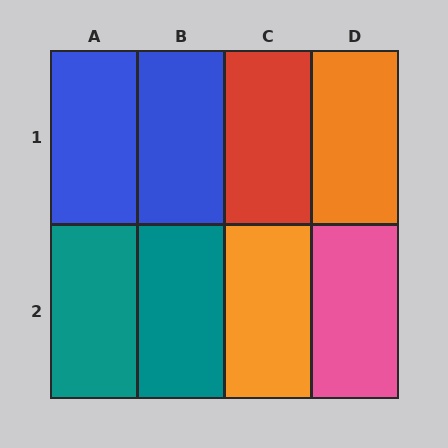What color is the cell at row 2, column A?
Teal.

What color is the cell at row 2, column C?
Orange.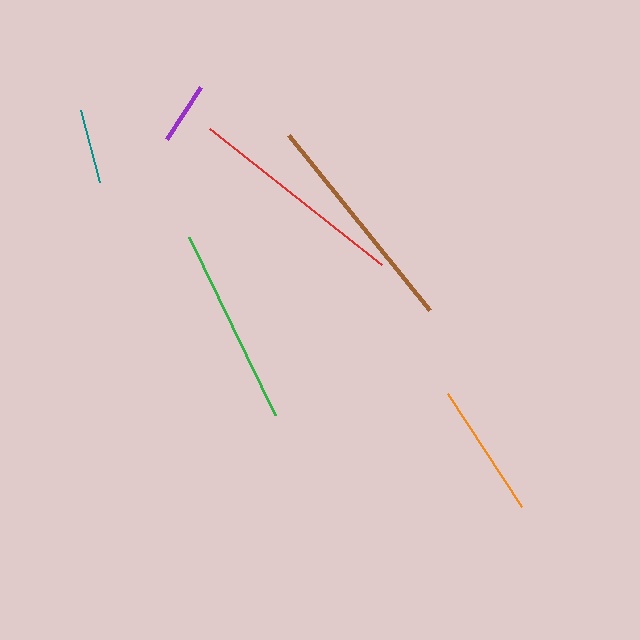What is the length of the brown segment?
The brown segment is approximately 224 pixels long.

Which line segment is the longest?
The brown line is the longest at approximately 224 pixels.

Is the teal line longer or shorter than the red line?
The red line is longer than the teal line.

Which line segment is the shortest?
The purple line is the shortest at approximately 62 pixels.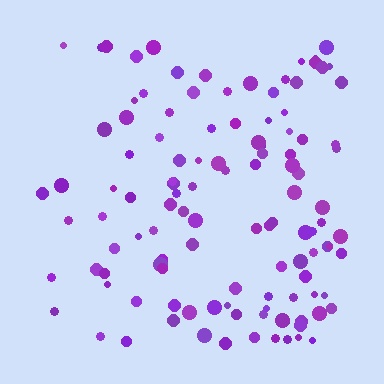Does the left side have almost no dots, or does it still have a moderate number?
Still a moderate number, just noticeably fewer than the right.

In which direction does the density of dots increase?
From left to right, with the right side densest.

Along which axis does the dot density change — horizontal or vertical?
Horizontal.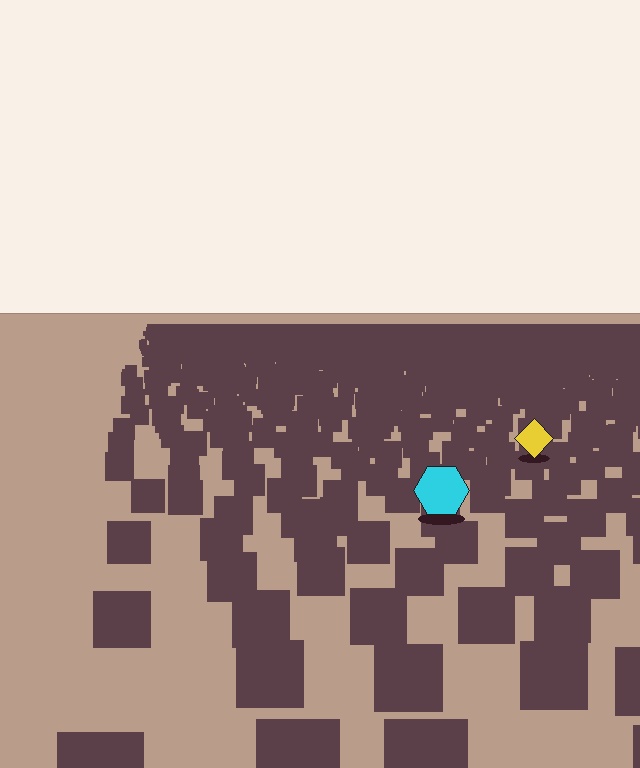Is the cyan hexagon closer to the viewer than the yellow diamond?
Yes. The cyan hexagon is closer — you can tell from the texture gradient: the ground texture is coarser near it.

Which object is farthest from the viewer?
The yellow diamond is farthest from the viewer. It appears smaller and the ground texture around it is denser.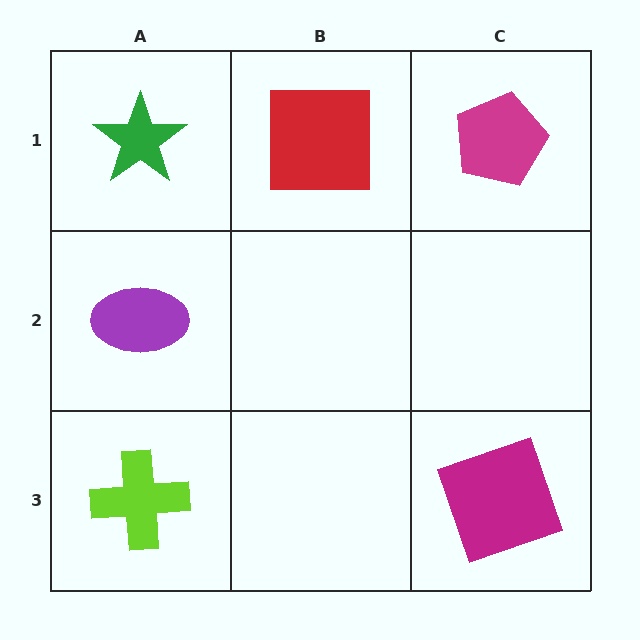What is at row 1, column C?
A magenta pentagon.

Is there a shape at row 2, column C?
No, that cell is empty.